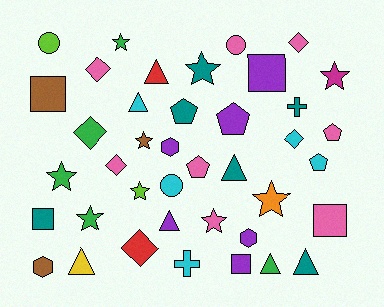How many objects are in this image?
There are 40 objects.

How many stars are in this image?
There are 9 stars.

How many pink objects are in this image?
There are 8 pink objects.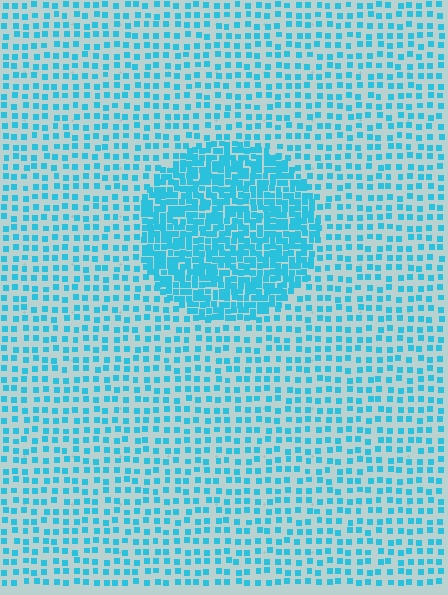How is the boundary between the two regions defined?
The boundary is defined by a change in element density (approximately 2.5x ratio). All elements are the same color, size, and shape.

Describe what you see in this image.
The image contains small cyan elements arranged at two different densities. A circle-shaped region is visible where the elements are more densely packed than the surrounding area.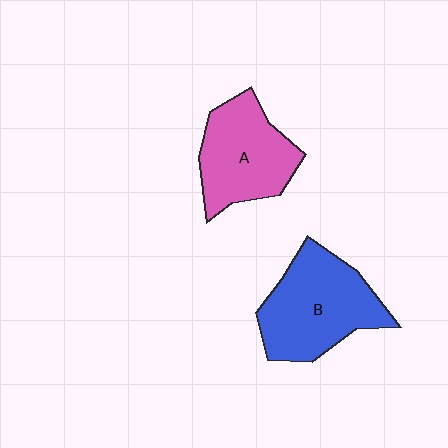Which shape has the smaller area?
Shape A (pink).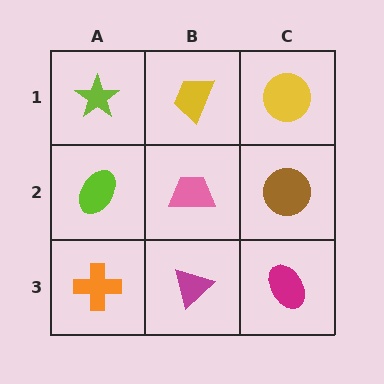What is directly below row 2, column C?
A magenta ellipse.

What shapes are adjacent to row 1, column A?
A lime ellipse (row 2, column A), a yellow trapezoid (row 1, column B).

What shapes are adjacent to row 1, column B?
A pink trapezoid (row 2, column B), a lime star (row 1, column A), a yellow circle (row 1, column C).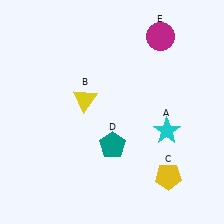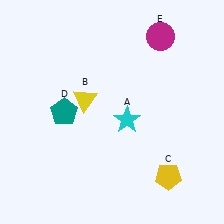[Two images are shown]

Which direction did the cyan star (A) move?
The cyan star (A) moved left.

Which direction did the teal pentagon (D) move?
The teal pentagon (D) moved left.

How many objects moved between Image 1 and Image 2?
2 objects moved between the two images.